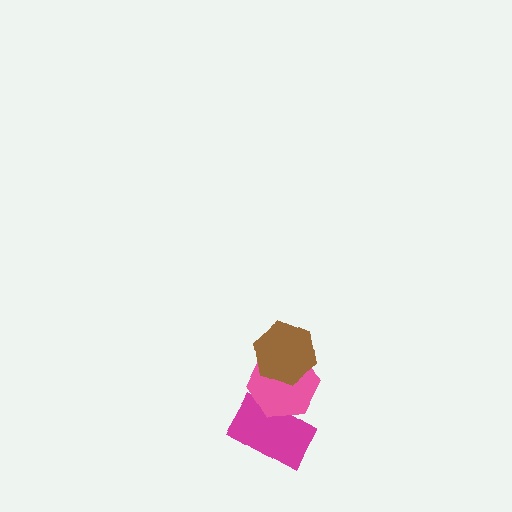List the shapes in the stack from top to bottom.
From top to bottom: the brown hexagon, the pink hexagon, the magenta rectangle.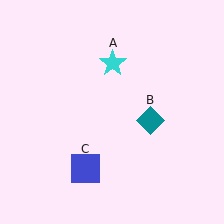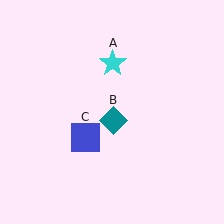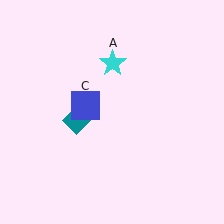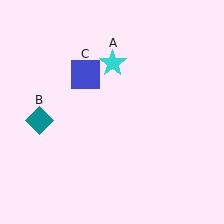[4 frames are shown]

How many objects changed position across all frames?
2 objects changed position: teal diamond (object B), blue square (object C).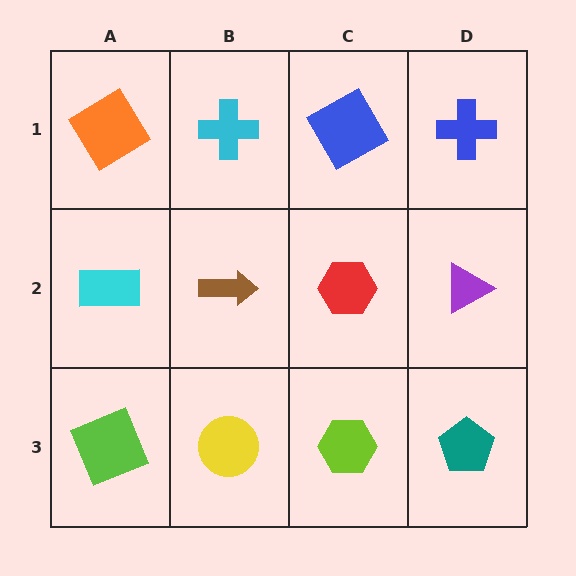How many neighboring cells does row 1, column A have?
2.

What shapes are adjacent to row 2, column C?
A blue square (row 1, column C), a lime hexagon (row 3, column C), a brown arrow (row 2, column B), a purple triangle (row 2, column D).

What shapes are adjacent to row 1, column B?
A brown arrow (row 2, column B), an orange diamond (row 1, column A), a blue square (row 1, column C).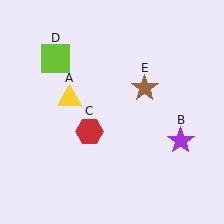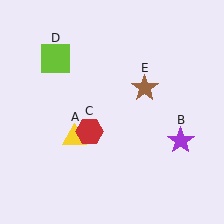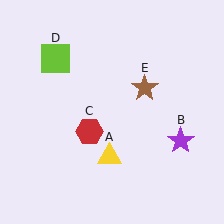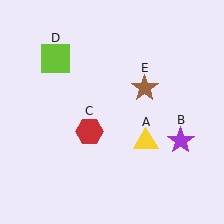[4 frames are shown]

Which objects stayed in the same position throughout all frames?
Purple star (object B) and red hexagon (object C) and lime square (object D) and brown star (object E) remained stationary.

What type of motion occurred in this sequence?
The yellow triangle (object A) rotated counterclockwise around the center of the scene.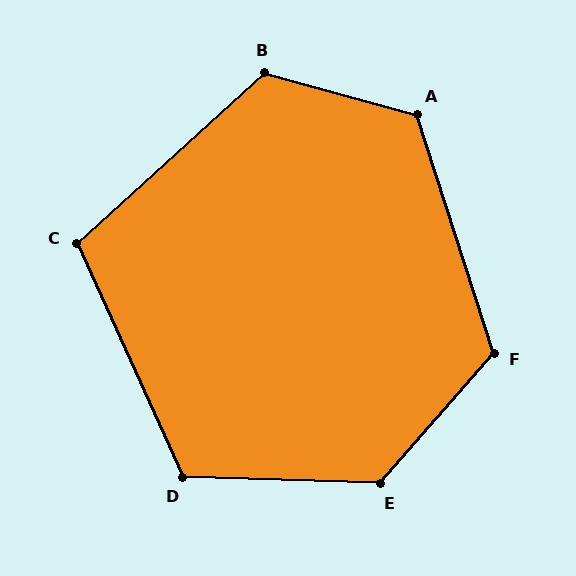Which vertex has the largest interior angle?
E, at approximately 129 degrees.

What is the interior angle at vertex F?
Approximately 121 degrees (obtuse).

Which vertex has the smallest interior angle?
C, at approximately 108 degrees.